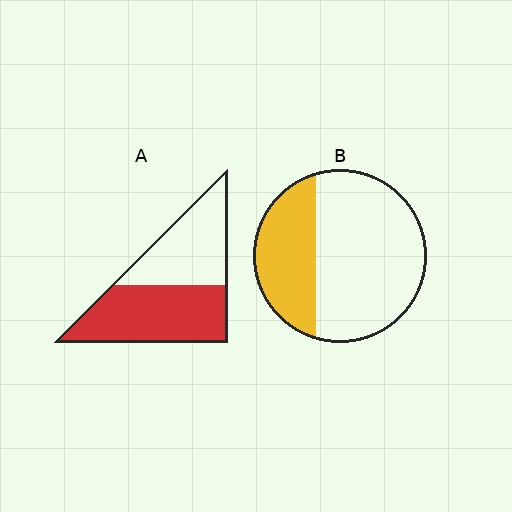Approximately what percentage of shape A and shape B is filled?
A is approximately 55% and B is approximately 35%.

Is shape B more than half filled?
No.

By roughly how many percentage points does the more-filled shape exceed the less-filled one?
By roughly 25 percentage points (A over B).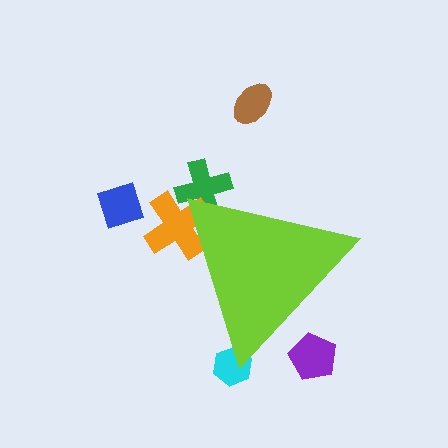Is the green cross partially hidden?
Yes, the green cross is partially hidden behind the lime triangle.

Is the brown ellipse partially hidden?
No, the brown ellipse is fully visible.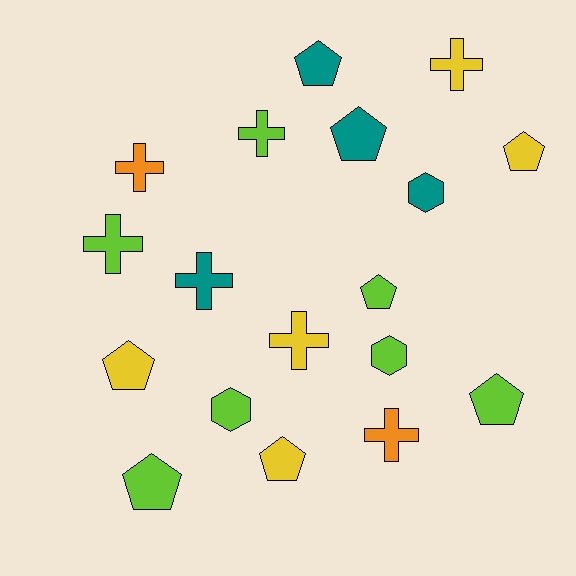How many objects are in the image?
There are 18 objects.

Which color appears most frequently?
Lime, with 7 objects.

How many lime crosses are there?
There are 2 lime crosses.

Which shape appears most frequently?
Pentagon, with 8 objects.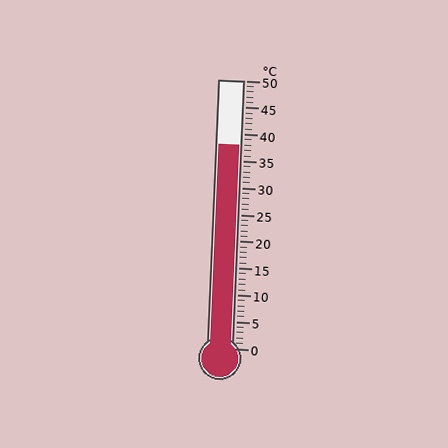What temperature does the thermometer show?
The thermometer shows approximately 38°C.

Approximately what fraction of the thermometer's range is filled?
The thermometer is filled to approximately 75% of its range.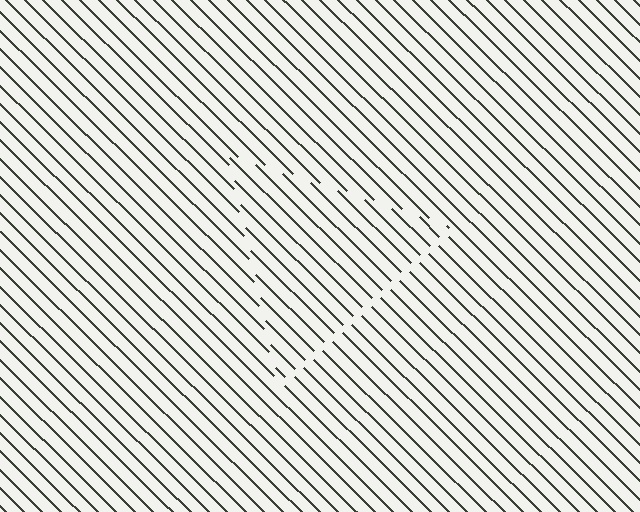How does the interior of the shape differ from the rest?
The interior of the shape contains the same grating, shifted by half a period — the contour is defined by the phase discontinuity where line-ends from the inner and outer gratings abut.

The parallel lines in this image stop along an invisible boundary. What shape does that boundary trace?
An illusory triangle. The interior of the shape contains the same grating, shifted by half a period — the contour is defined by the phase discontinuity where line-ends from the inner and outer gratings abut.